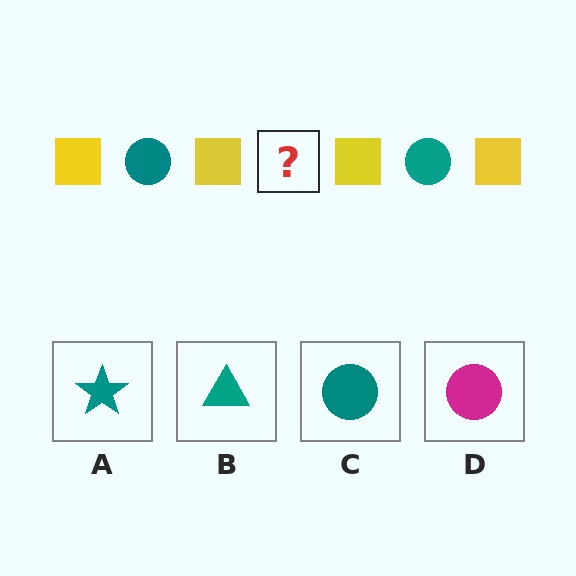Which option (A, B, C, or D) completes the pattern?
C.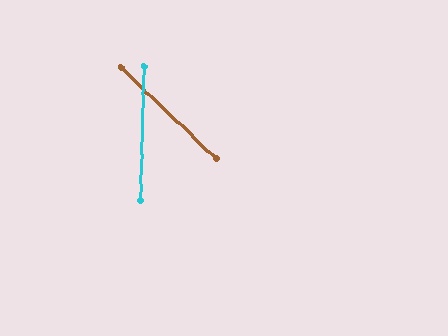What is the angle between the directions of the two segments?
Approximately 48 degrees.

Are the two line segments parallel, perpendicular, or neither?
Neither parallel nor perpendicular — they differ by about 48°.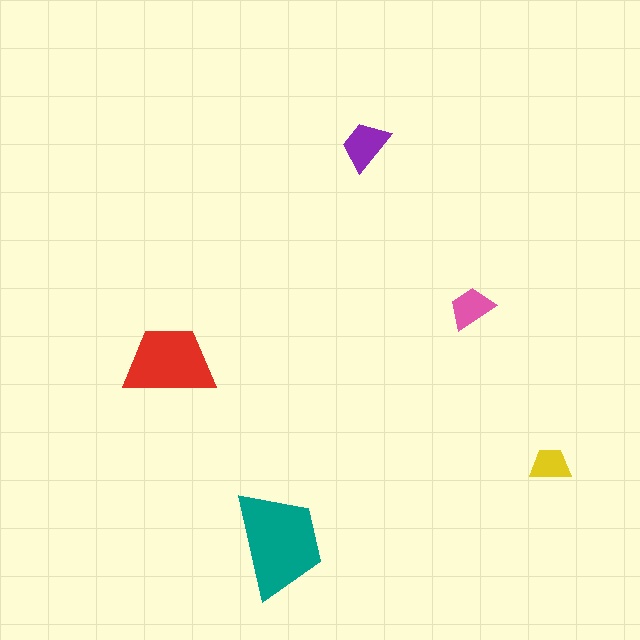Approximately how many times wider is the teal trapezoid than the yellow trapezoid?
About 2.5 times wider.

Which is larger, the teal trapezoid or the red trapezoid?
The teal one.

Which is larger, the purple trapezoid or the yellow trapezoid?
The purple one.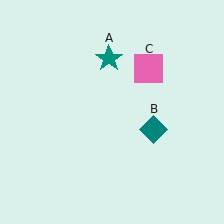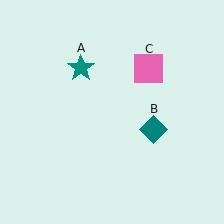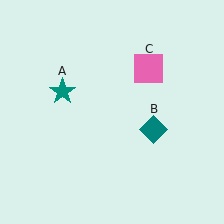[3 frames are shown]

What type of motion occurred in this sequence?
The teal star (object A) rotated counterclockwise around the center of the scene.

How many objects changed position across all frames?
1 object changed position: teal star (object A).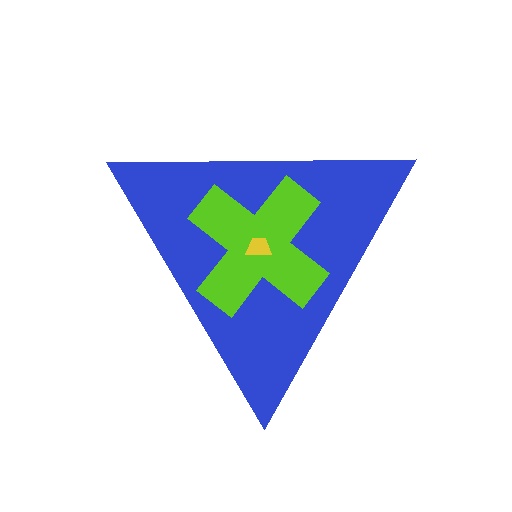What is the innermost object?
The yellow trapezoid.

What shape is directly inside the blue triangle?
The lime cross.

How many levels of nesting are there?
3.